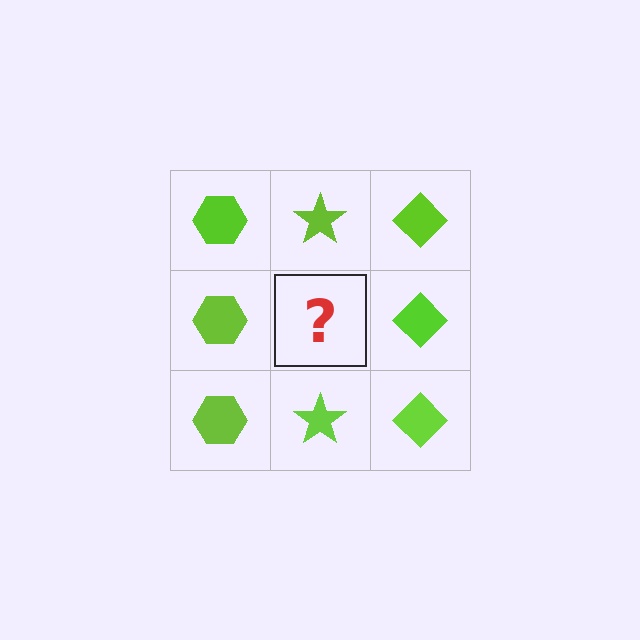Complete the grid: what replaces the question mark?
The question mark should be replaced with a lime star.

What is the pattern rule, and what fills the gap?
The rule is that each column has a consistent shape. The gap should be filled with a lime star.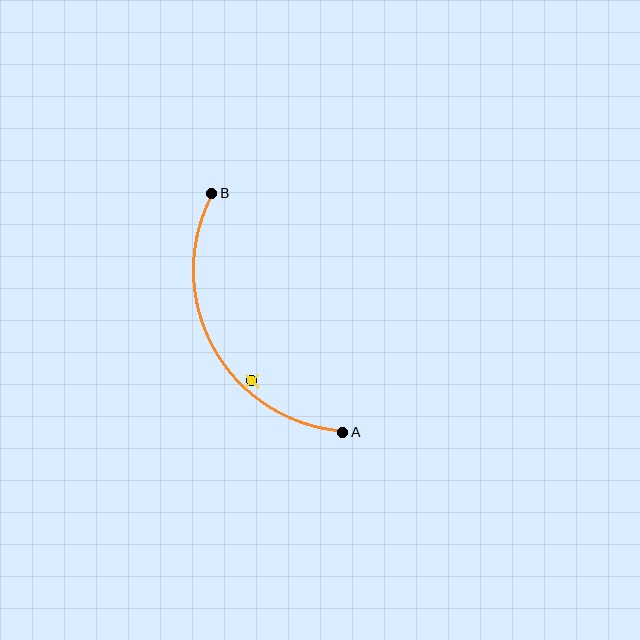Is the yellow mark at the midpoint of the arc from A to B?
No — the yellow mark does not lie on the arc at all. It sits slightly inside the curve.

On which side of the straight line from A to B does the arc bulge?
The arc bulges to the left of the straight line connecting A and B.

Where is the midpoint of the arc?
The arc midpoint is the point on the curve farthest from the straight line joining A and B. It sits to the left of that line.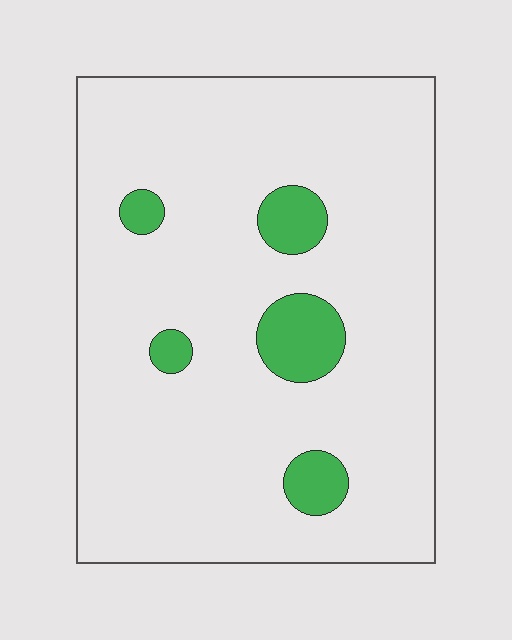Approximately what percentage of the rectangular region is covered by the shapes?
Approximately 10%.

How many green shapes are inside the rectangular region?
5.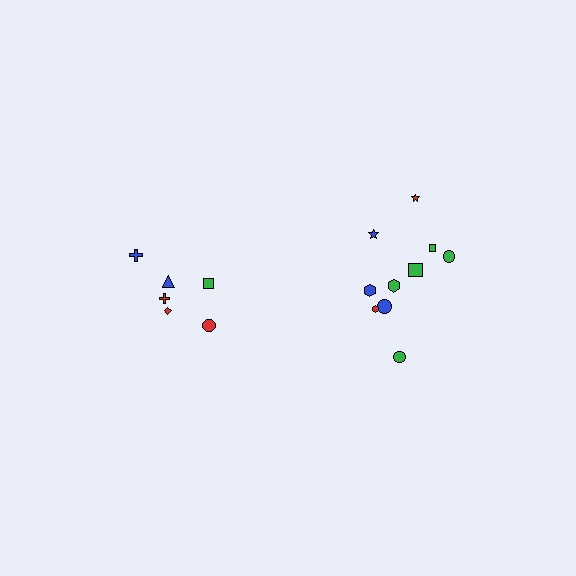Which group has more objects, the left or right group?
The right group.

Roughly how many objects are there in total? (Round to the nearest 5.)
Roughly 15 objects in total.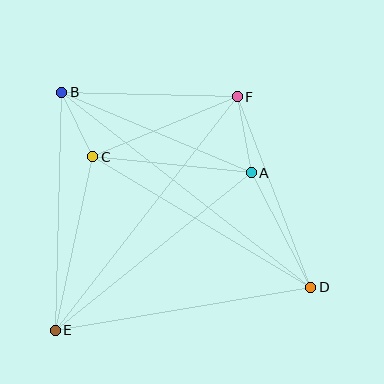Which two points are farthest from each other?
Points B and D are farthest from each other.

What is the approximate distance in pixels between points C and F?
The distance between C and F is approximately 157 pixels.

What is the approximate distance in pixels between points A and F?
The distance between A and F is approximately 78 pixels.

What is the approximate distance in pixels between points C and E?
The distance between C and E is approximately 177 pixels.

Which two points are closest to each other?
Points B and C are closest to each other.